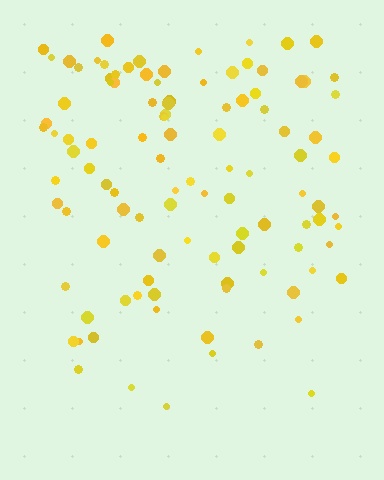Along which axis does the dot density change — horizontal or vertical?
Vertical.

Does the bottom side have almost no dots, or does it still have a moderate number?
Still a moderate number, just noticeably fewer than the top.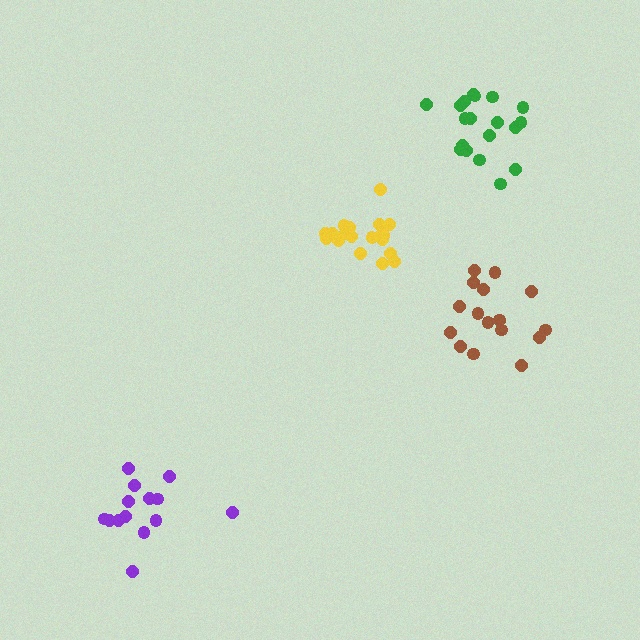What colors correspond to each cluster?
The clusters are colored: purple, green, brown, yellow.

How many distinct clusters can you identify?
There are 4 distinct clusters.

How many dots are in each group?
Group 1: 14 dots, Group 2: 19 dots, Group 3: 17 dots, Group 4: 19 dots (69 total).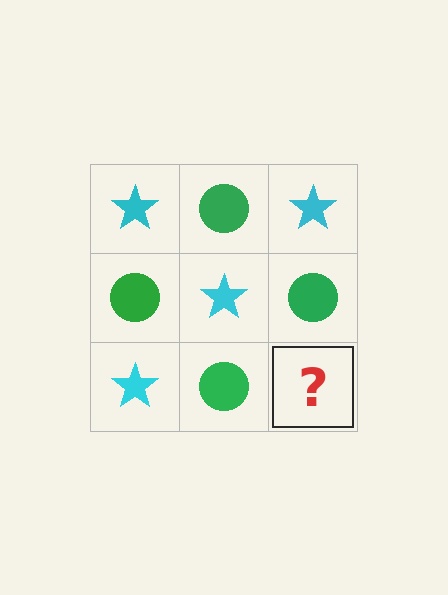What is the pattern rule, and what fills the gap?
The rule is that it alternates cyan star and green circle in a checkerboard pattern. The gap should be filled with a cyan star.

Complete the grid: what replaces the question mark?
The question mark should be replaced with a cyan star.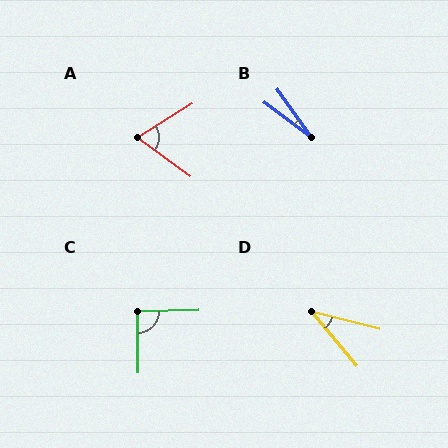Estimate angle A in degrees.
Approximately 69 degrees.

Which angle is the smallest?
B, at approximately 18 degrees.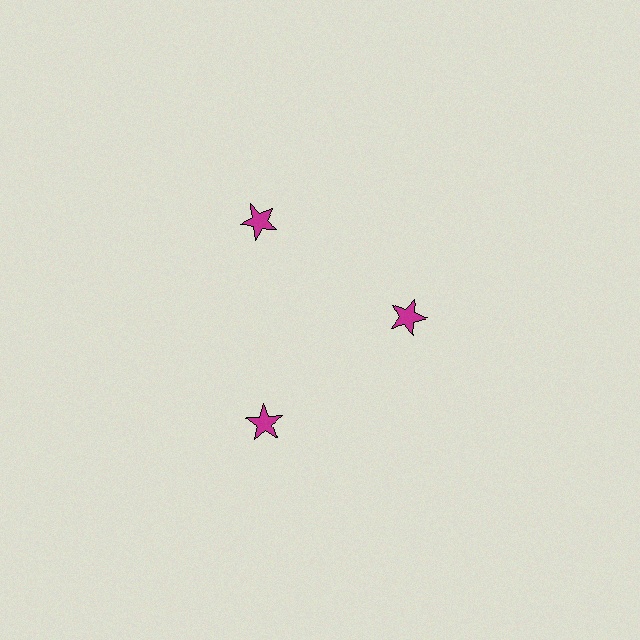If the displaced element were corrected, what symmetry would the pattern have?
It would have 3-fold rotational symmetry — the pattern would map onto itself every 120 degrees.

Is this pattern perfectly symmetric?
No. The 3 magenta stars are arranged in a ring, but one element near the 3 o'clock position is pulled inward toward the center, breaking the 3-fold rotational symmetry.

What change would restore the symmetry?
The symmetry would be restored by moving it outward, back onto the ring so that all 3 stars sit at equal angles and equal distance from the center.